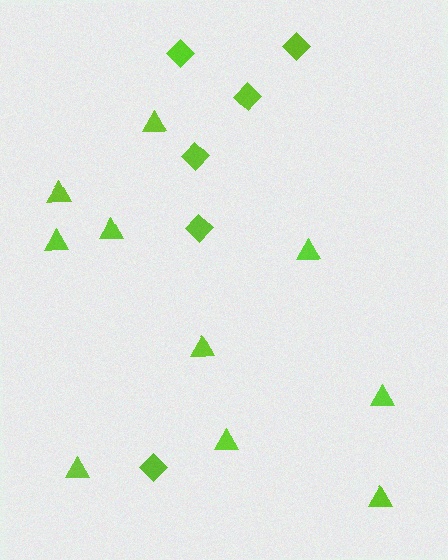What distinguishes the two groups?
There are 2 groups: one group of triangles (10) and one group of diamonds (6).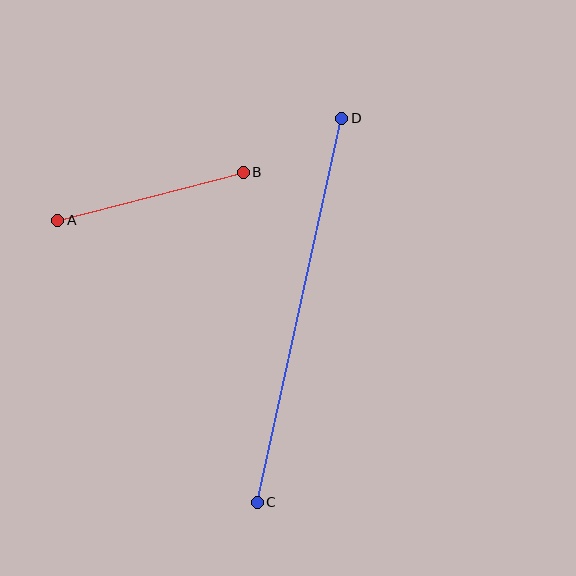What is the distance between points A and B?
The distance is approximately 191 pixels.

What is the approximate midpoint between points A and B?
The midpoint is at approximately (151, 196) pixels.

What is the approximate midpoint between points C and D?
The midpoint is at approximately (300, 310) pixels.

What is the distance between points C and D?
The distance is approximately 393 pixels.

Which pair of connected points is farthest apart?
Points C and D are farthest apart.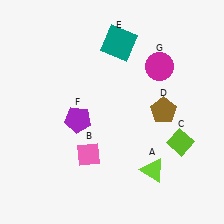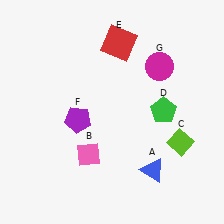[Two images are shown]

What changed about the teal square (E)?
In Image 1, E is teal. In Image 2, it changed to red.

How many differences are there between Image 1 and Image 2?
There are 3 differences between the two images.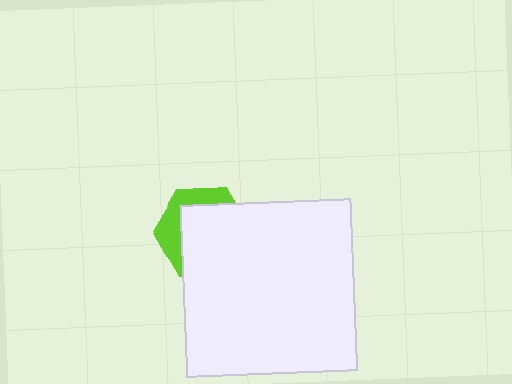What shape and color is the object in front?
The object in front is a white square.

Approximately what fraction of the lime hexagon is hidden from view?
Roughly 67% of the lime hexagon is hidden behind the white square.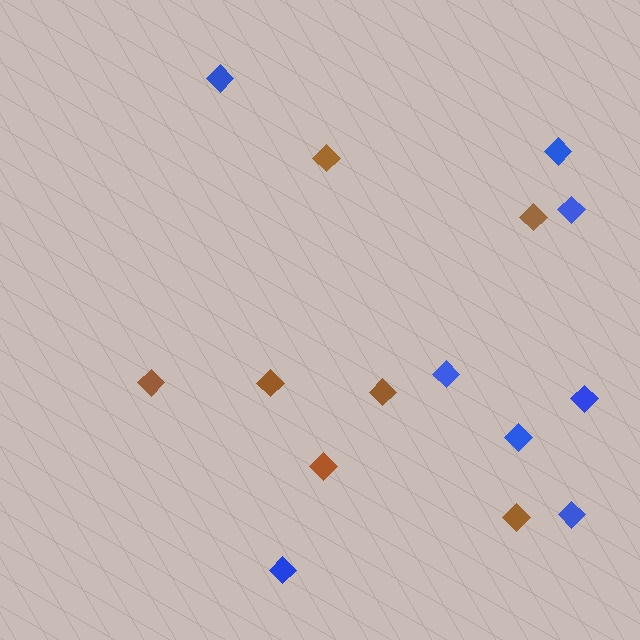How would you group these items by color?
There are 2 groups: one group of blue diamonds (8) and one group of brown diamonds (7).